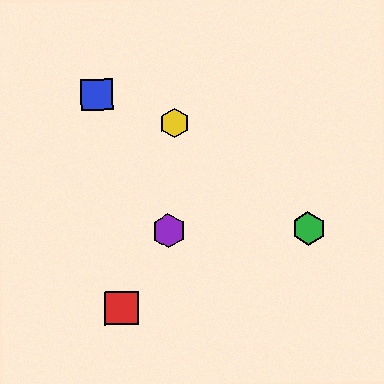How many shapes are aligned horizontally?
2 shapes (the green hexagon, the purple hexagon) are aligned horizontally.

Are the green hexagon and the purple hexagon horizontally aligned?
Yes, both are at y≈229.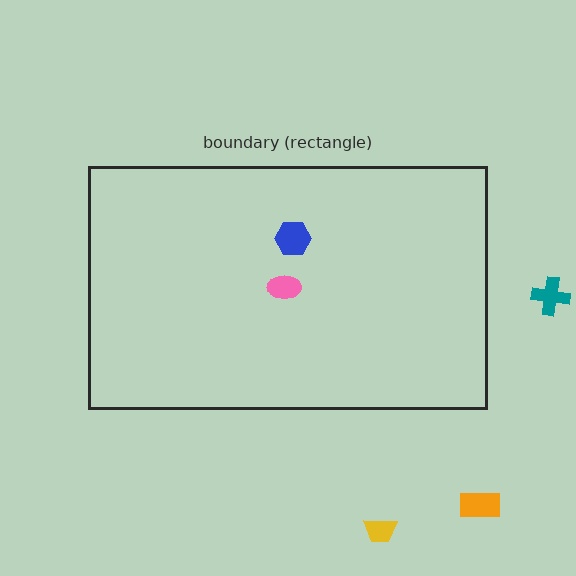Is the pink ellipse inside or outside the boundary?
Inside.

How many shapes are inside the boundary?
2 inside, 3 outside.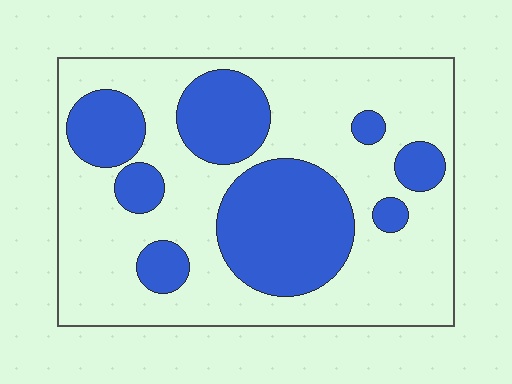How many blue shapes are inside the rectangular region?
8.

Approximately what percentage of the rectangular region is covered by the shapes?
Approximately 35%.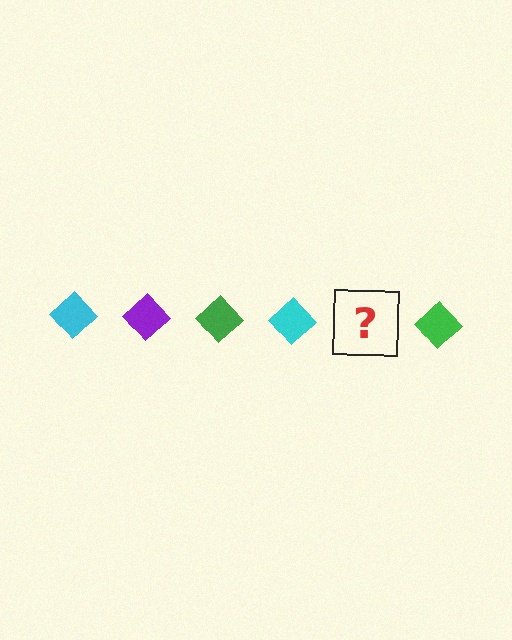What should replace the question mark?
The question mark should be replaced with a purple diamond.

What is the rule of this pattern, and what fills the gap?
The rule is that the pattern cycles through cyan, purple, green diamonds. The gap should be filled with a purple diamond.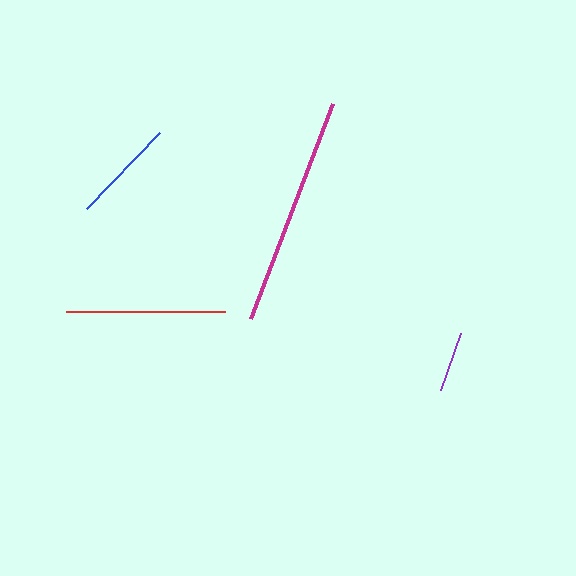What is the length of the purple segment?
The purple segment is approximately 61 pixels long.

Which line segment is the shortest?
The purple line is the shortest at approximately 61 pixels.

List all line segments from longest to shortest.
From longest to shortest: magenta, red, blue, purple.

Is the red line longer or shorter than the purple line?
The red line is longer than the purple line.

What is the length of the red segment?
The red segment is approximately 158 pixels long.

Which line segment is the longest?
The magenta line is the longest at approximately 230 pixels.